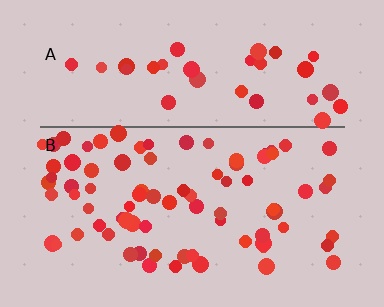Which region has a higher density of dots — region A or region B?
B (the bottom).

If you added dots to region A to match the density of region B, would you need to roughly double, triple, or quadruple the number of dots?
Approximately double.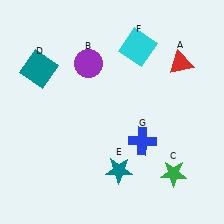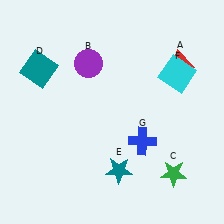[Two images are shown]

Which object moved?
The cyan square (F) moved right.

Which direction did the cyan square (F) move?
The cyan square (F) moved right.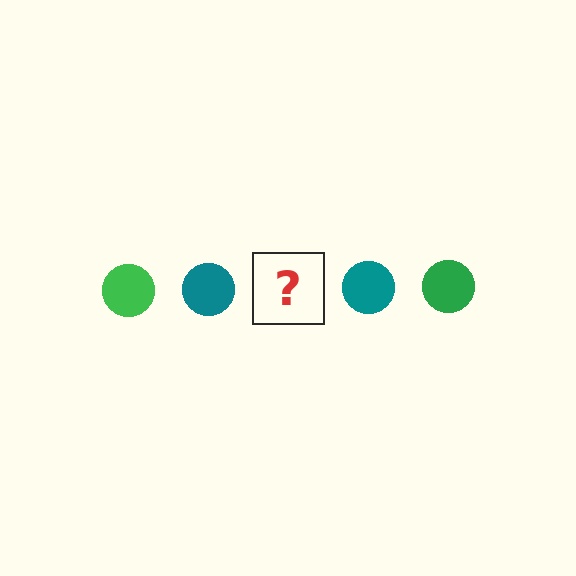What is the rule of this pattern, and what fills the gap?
The rule is that the pattern cycles through green, teal circles. The gap should be filled with a green circle.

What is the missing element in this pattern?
The missing element is a green circle.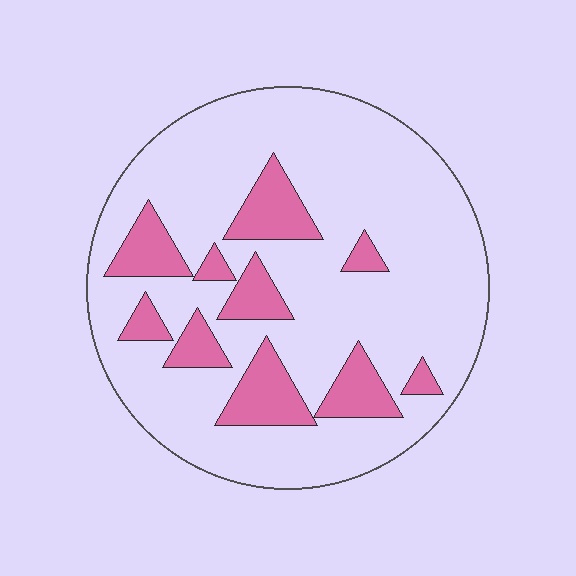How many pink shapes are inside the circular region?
10.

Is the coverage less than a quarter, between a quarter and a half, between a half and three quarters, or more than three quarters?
Less than a quarter.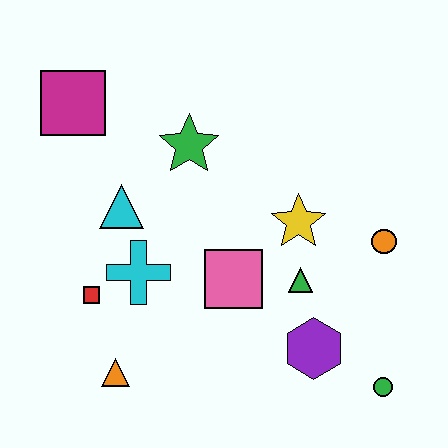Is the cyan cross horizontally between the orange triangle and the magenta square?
No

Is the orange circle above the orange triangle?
Yes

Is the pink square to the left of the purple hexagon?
Yes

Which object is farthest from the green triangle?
The magenta square is farthest from the green triangle.